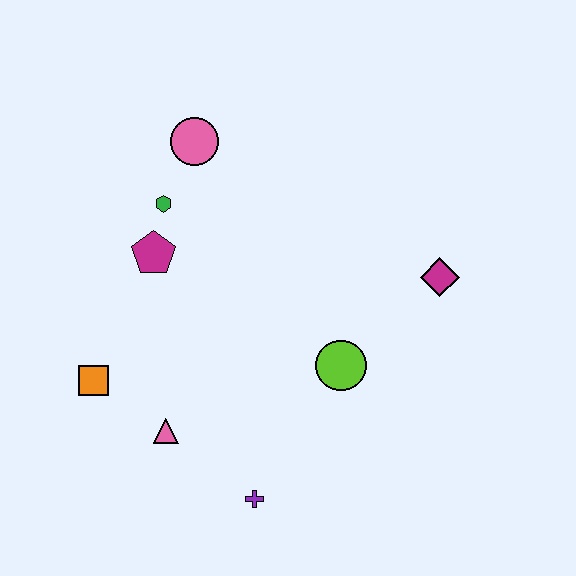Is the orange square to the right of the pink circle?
No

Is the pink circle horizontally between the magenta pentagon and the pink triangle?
No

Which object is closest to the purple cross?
The pink triangle is closest to the purple cross.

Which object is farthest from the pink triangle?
The magenta diamond is farthest from the pink triangle.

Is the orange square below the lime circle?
Yes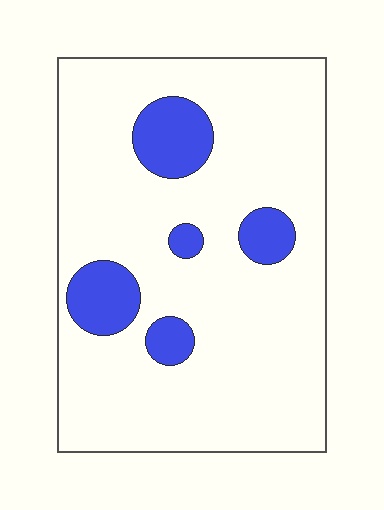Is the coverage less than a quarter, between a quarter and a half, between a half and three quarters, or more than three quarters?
Less than a quarter.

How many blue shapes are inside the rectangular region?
5.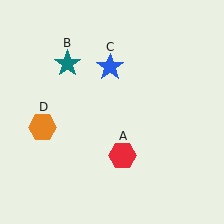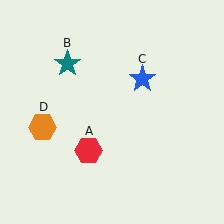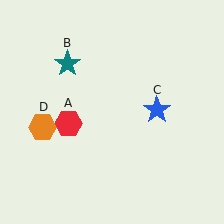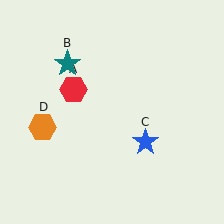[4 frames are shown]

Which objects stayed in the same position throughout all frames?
Teal star (object B) and orange hexagon (object D) remained stationary.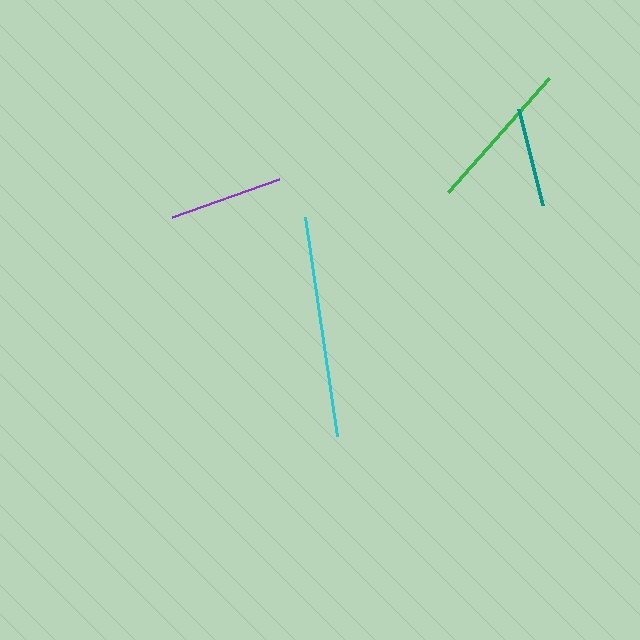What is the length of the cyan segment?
The cyan segment is approximately 221 pixels long.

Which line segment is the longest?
The cyan line is the longest at approximately 221 pixels.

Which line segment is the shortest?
The teal line is the shortest at approximately 99 pixels.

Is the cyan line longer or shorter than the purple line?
The cyan line is longer than the purple line.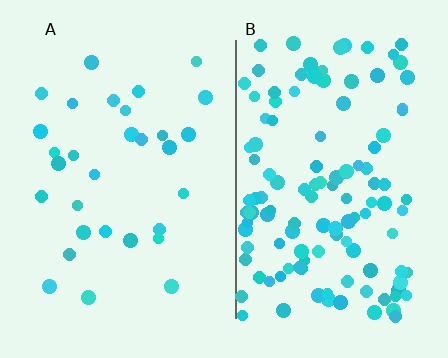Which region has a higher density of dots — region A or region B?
B (the right).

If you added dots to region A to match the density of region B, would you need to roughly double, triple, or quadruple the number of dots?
Approximately quadruple.